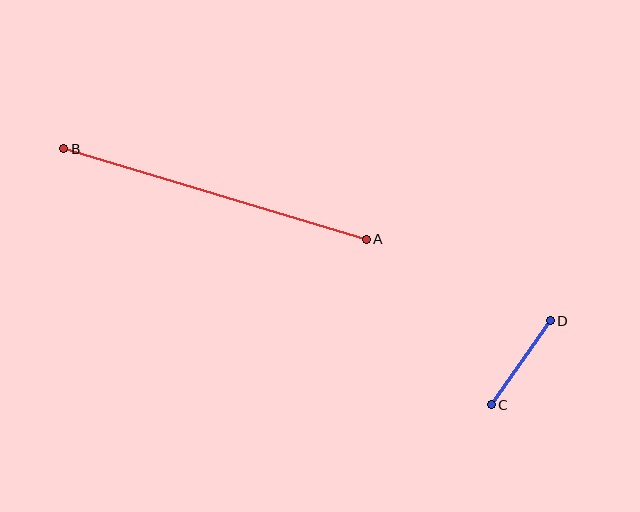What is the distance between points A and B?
The distance is approximately 316 pixels.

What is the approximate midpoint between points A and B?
The midpoint is at approximately (215, 194) pixels.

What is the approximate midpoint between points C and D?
The midpoint is at approximately (521, 363) pixels.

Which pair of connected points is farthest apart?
Points A and B are farthest apart.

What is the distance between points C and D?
The distance is approximately 103 pixels.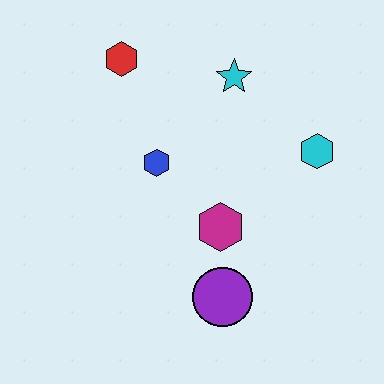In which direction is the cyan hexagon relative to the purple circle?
The cyan hexagon is above the purple circle.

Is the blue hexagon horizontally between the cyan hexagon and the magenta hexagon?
No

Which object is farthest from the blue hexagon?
The cyan hexagon is farthest from the blue hexagon.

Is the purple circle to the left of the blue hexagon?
No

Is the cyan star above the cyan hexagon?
Yes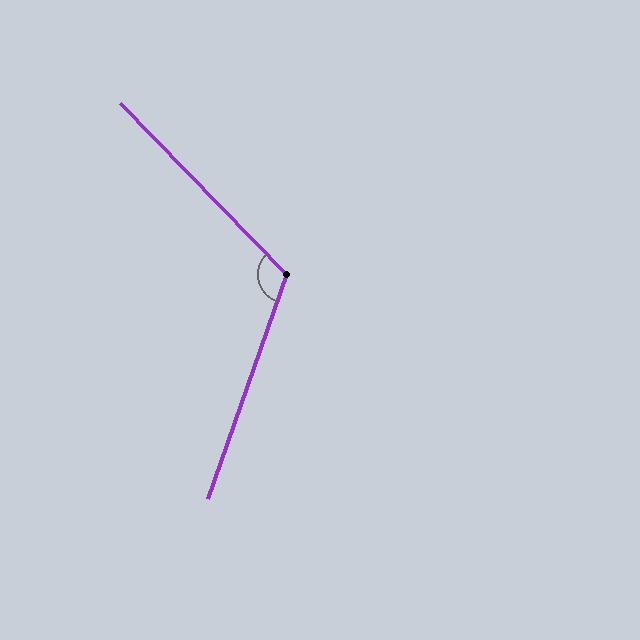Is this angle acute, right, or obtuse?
It is obtuse.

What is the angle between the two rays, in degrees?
Approximately 117 degrees.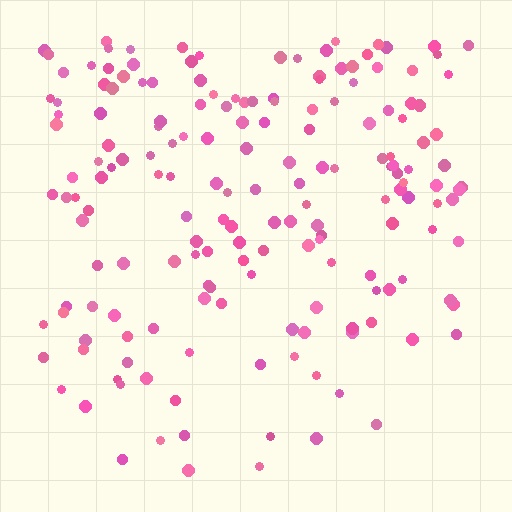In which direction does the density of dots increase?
From bottom to top, with the top side densest.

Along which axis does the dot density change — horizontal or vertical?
Vertical.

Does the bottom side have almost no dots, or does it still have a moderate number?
Still a moderate number, just noticeably fewer than the top.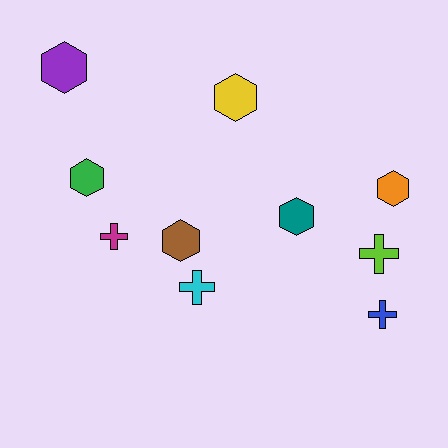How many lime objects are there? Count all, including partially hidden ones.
There is 1 lime object.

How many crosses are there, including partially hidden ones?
There are 4 crosses.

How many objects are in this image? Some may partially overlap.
There are 10 objects.